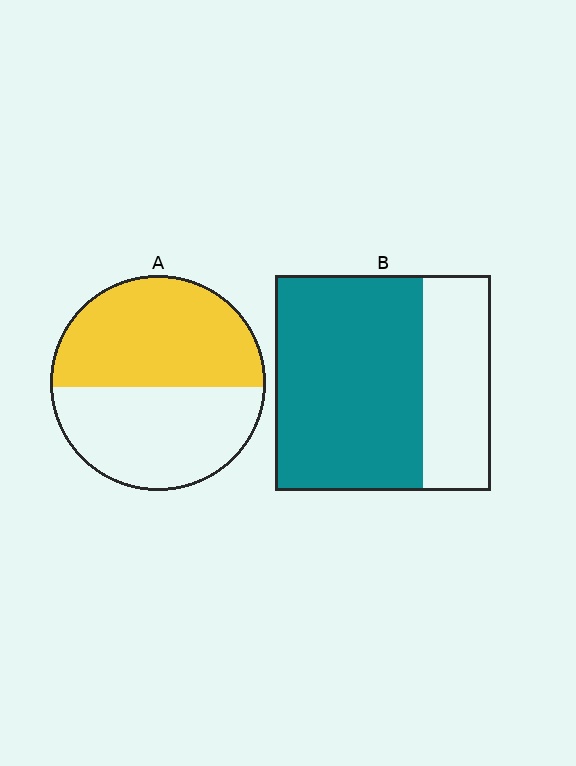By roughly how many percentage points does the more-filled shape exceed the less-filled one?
By roughly 15 percentage points (B over A).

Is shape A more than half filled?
Roughly half.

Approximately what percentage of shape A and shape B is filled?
A is approximately 50% and B is approximately 70%.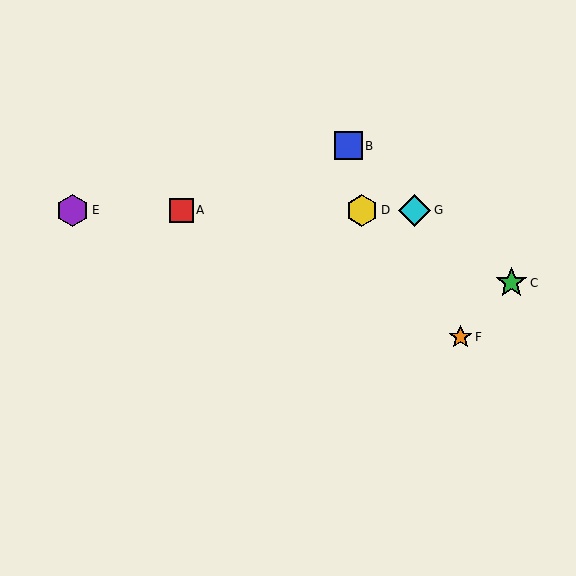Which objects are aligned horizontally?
Objects A, D, E, G are aligned horizontally.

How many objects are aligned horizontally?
4 objects (A, D, E, G) are aligned horizontally.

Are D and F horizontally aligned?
No, D is at y≈210 and F is at y≈337.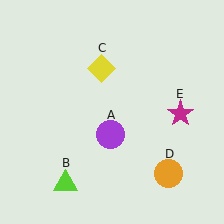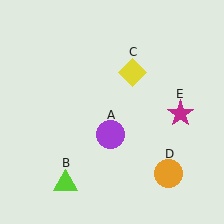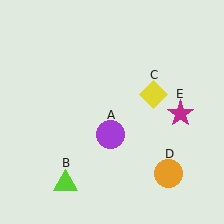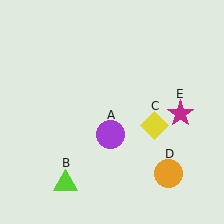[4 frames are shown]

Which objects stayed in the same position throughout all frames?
Purple circle (object A) and lime triangle (object B) and orange circle (object D) and magenta star (object E) remained stationary.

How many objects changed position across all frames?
1 object changed position: yellow diamond (object C).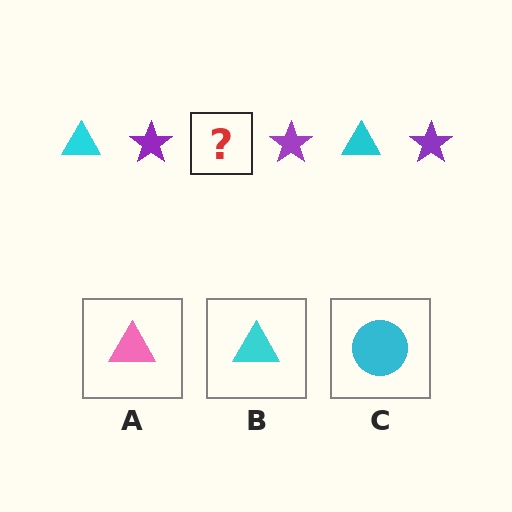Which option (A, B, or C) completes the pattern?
B.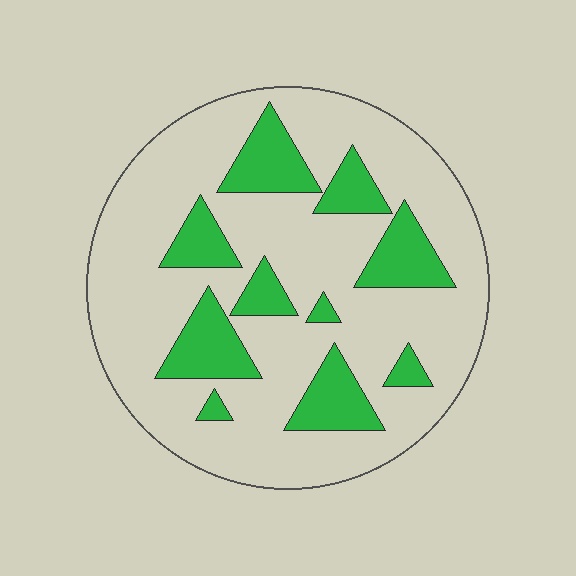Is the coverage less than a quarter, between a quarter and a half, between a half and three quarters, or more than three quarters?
Less than a quarter.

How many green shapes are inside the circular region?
10.